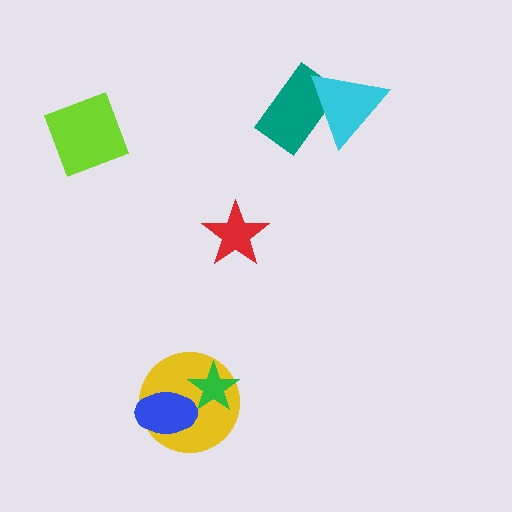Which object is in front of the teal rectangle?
The cyan triangle is in front of the teal rectangle.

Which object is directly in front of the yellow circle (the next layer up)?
The green star is directly in front of the yellow circle.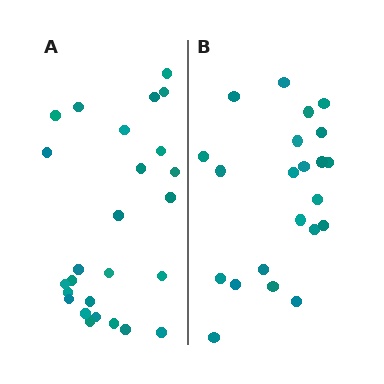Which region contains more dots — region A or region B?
Region A (the left region) has more dots.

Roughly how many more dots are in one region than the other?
Region A has about 4 more dots than region B.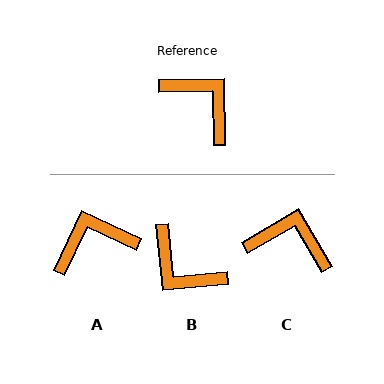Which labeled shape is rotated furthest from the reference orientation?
B, about 176 degrees away.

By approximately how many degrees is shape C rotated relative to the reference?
Approximately 29 degrees counter-clockwise.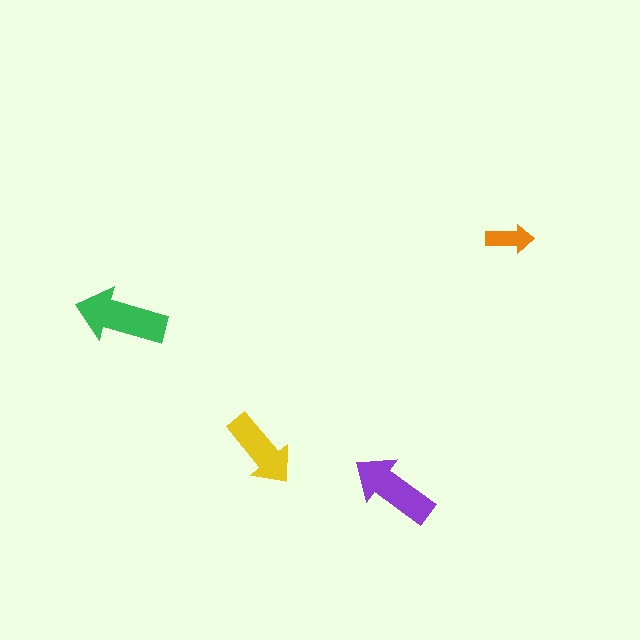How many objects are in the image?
There are 4 objects in the image.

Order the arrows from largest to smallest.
the green one, the purple one, the yellow one, the orange one.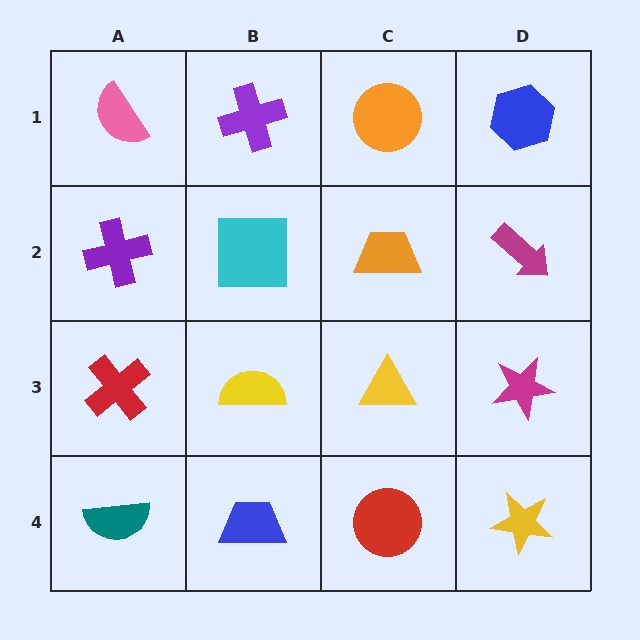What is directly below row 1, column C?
An orange trapezoid.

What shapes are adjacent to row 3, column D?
A magenta arrow (row 2, column D), a yellow star (row 4, column D), a yellow triangle (row 3, column C).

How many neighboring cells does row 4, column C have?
3.